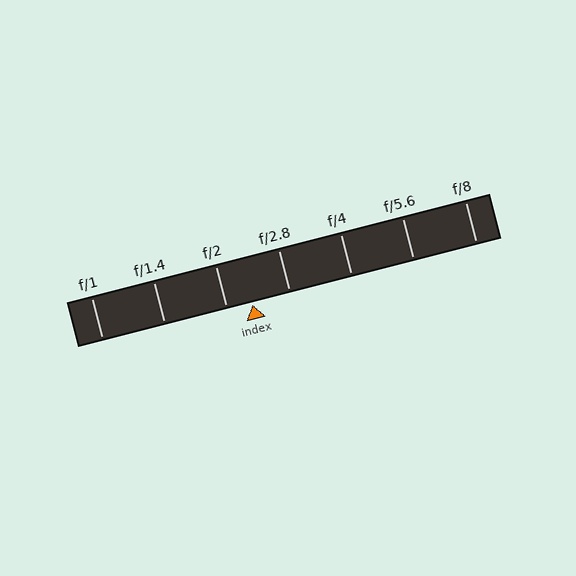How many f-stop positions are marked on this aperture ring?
There are 7 f-stop positions marked.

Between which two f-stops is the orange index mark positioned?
The index mark is between f/2 and f/2.8.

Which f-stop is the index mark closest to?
The index mark is closest to f/2.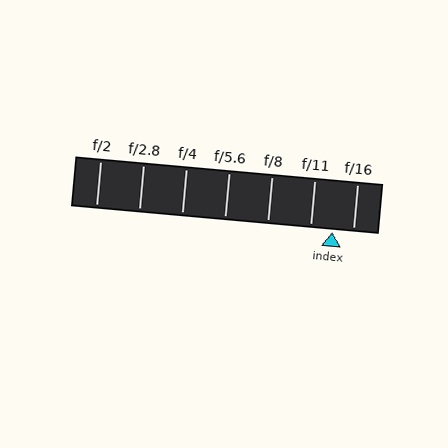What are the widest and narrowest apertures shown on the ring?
The widest aperture shown is f/2 and the narrowest is f/16.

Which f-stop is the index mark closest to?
The index mark is closest to f/16.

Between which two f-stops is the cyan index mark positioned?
The index mark is between f/11 and f/16.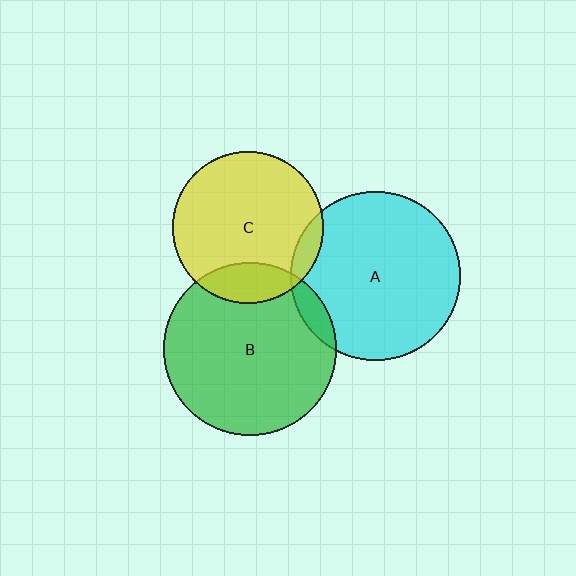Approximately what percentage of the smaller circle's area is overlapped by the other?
Approximately 5%.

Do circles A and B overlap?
Yes.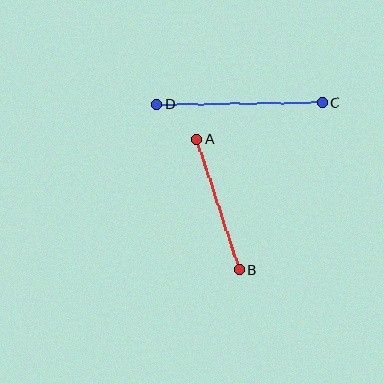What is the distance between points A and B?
The distance is approximately 137 pixels.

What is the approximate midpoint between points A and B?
The midpoint is at approximately (218, 205) pixels.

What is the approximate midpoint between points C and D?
The midpoint is at approximately (239, 104) pixels.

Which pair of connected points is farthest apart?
Points C and D are farthest apart.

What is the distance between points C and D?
The distance is approximately 166 pixels.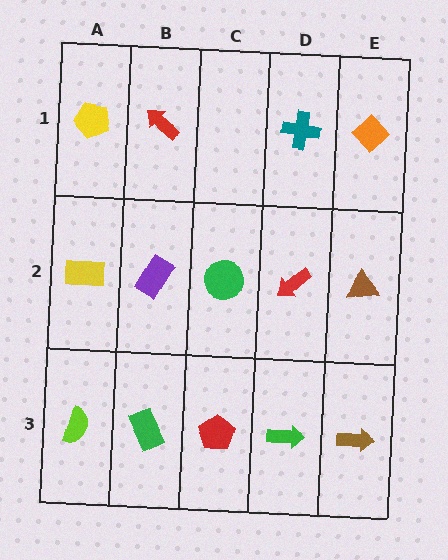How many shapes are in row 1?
4 shapes.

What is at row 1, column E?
An orange diamond.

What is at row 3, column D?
A green arrow.